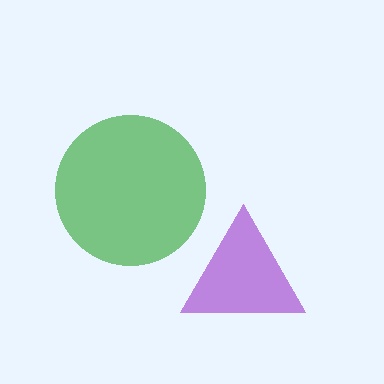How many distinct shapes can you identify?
There are 2 distinct shapes: a green circle, a purple triangle.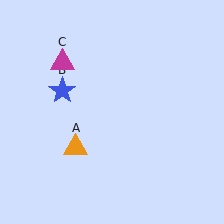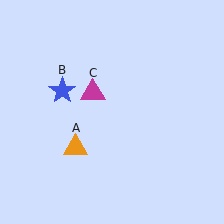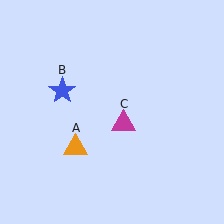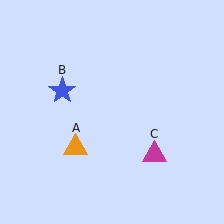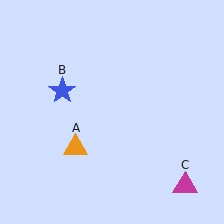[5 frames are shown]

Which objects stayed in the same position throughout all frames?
Orange triangle (object A) and blue star (object B) remained stationary.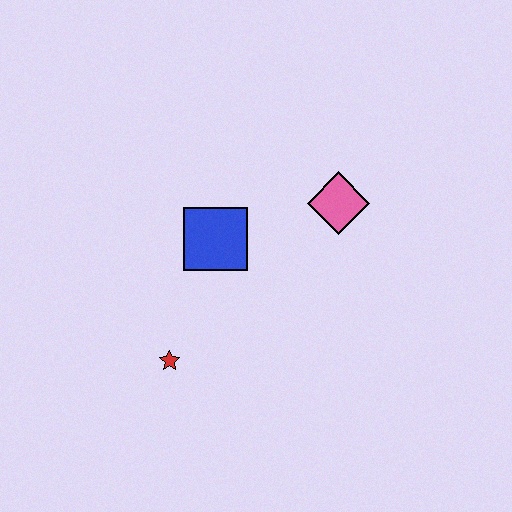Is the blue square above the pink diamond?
No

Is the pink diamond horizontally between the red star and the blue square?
No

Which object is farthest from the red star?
The pink diamond is farthest from the red star.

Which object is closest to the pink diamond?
The blue square is closest to the pink diamond.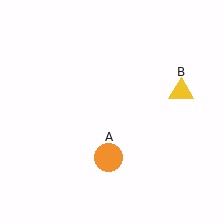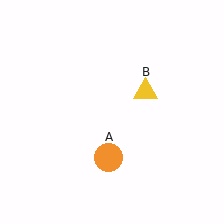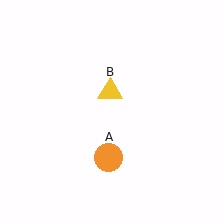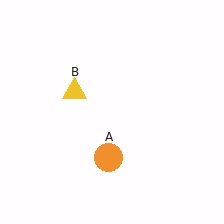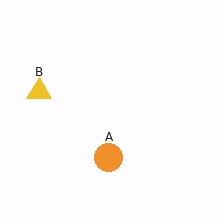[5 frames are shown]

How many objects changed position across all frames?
1 object changed position: yellow triangle (object B).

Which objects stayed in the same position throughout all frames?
Orange circle (object A) remained stationary.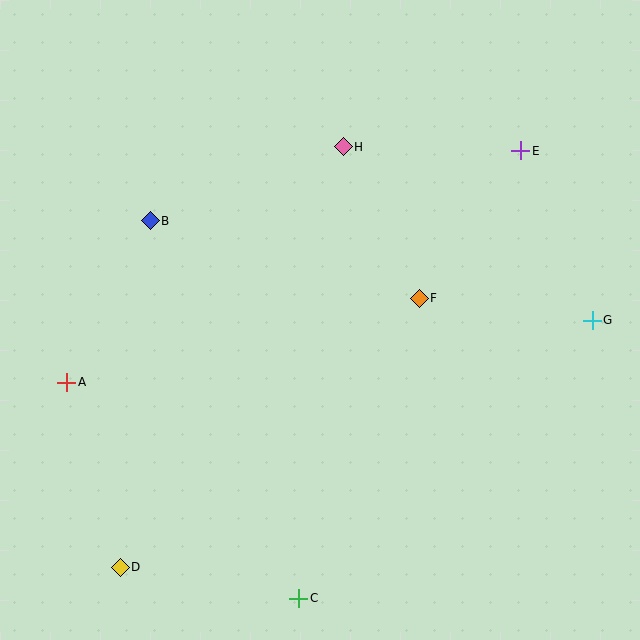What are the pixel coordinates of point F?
Point F is at (419, 298).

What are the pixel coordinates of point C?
Point C is at (299, 598).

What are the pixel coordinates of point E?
Point E is at (521, 151).